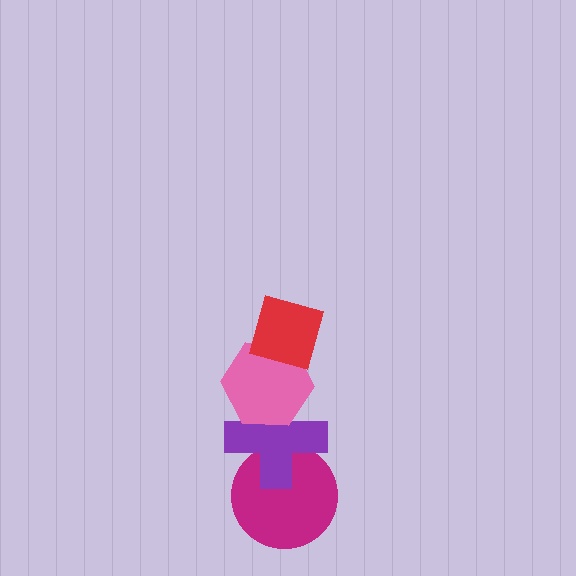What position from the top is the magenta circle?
The magenta circle is 4th from the top.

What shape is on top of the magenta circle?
The purple cross is on top of the magenta circle.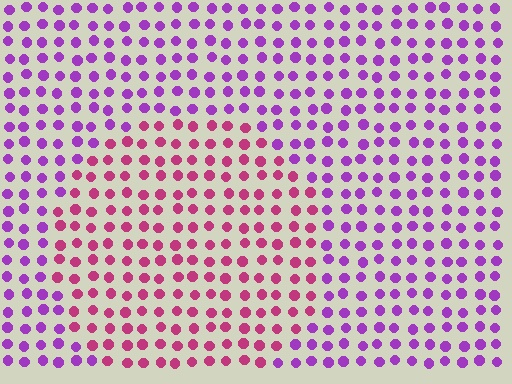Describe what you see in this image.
The image is filled with small purple elements in a uniform arrangement. A circle-shaped region is visible where the elements are tinted to a slightly different hue, forming a subtle color boundary.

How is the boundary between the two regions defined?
The boundary is defined purely by a slight shift in hue (about 44 degrees). Spacing, size, and orientation are identical on both sides.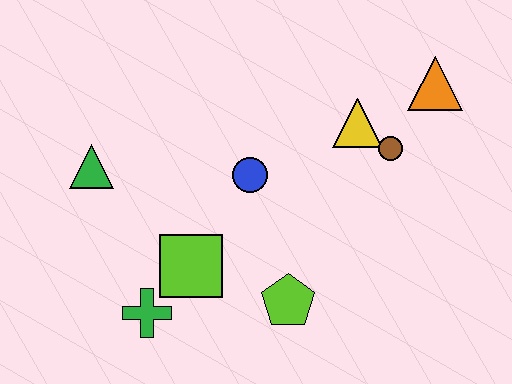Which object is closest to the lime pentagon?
The lime square is closest to the lime pentagon.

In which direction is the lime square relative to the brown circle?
The lime square is to the left of the brown circle.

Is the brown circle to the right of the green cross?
Yes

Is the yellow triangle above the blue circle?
Yes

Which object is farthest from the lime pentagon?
The orange triangle is farthest from the lime pentagon.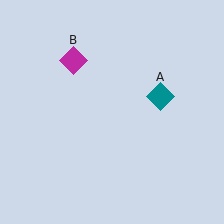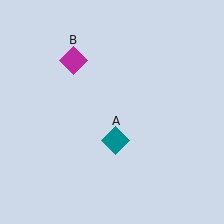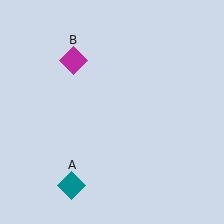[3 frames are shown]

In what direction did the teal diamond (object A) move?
The teal diamond (object A) moved down and to the left.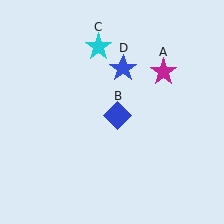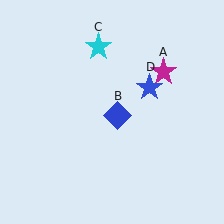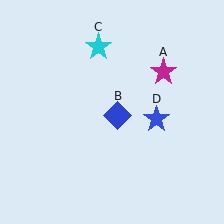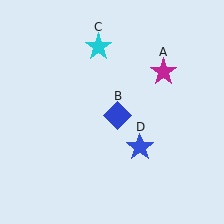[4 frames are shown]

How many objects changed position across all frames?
1 object changed position: blue star (object D).